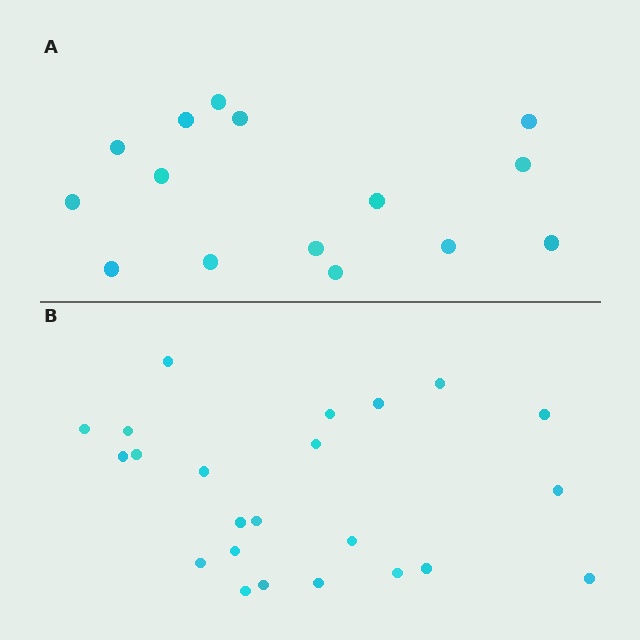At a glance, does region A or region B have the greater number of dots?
Region B (the bottom region) has more dots.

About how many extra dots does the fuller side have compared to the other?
Region B has roughly 8 or so more dots than region A.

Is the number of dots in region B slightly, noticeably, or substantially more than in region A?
Region B has substantially more. The ratio is roughly 1.5 to 1.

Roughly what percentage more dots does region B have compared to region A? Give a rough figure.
About 55% more.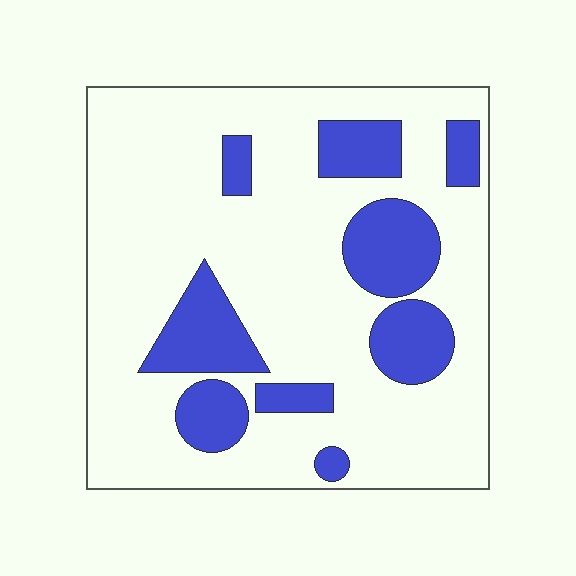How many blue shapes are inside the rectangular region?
9.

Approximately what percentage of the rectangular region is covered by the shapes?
Approximately 25%.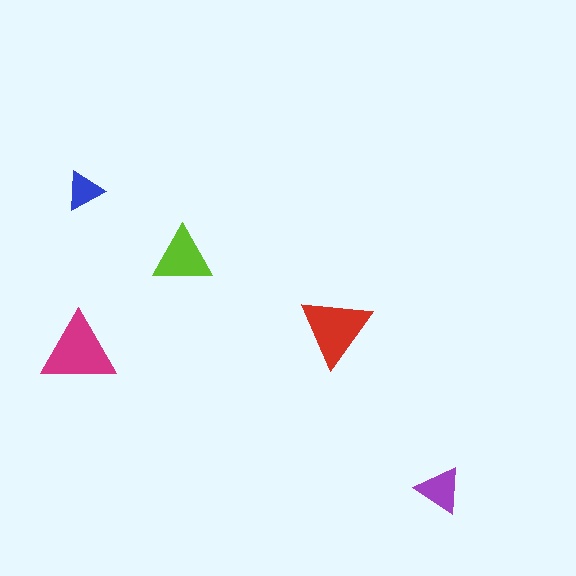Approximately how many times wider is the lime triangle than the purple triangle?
About 1.5 times wider.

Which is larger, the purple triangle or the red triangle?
The red one.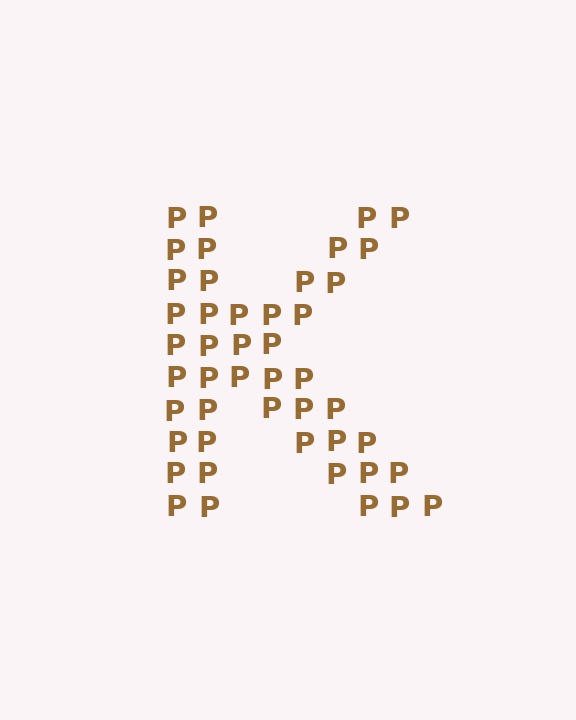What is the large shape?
The large shape is the letter K.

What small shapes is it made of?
It is made of small letter P's.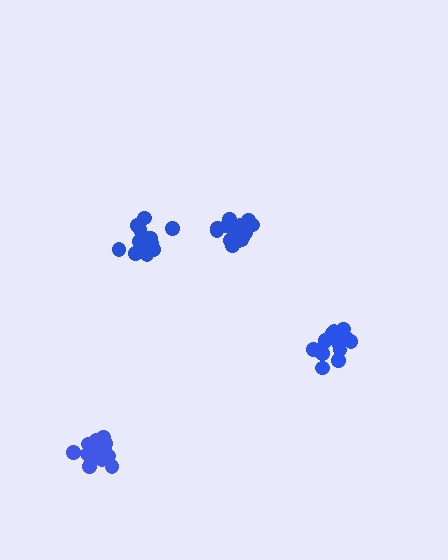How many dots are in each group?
Group 1: 15 dots, Group 2: 15 dots, Group 3: 18 dots, Group 4: 18 dots (66 total).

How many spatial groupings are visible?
There are 4 spatial groupings.